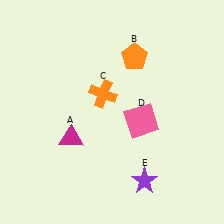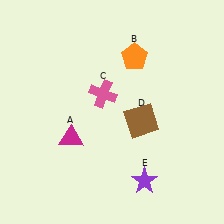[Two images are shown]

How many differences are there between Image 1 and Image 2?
There are 2 differences between the two images.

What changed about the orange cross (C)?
In Image 1, C is orange. In Image 2, it changed to pink.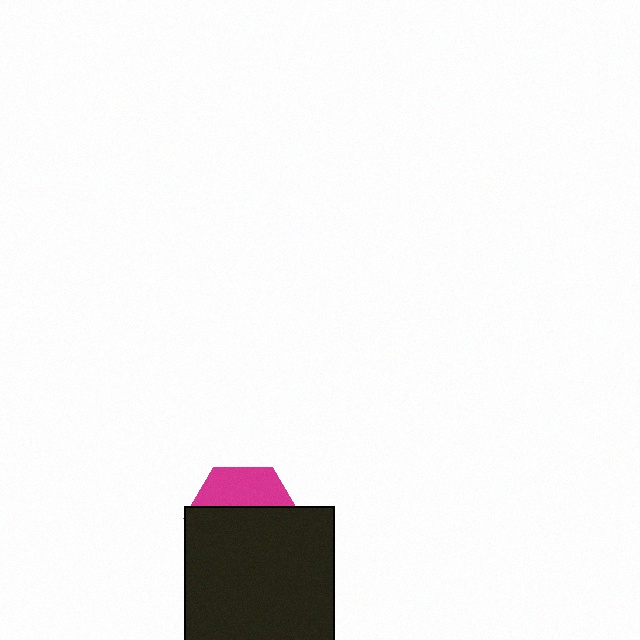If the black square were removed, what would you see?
You would see the complete magenta hexagon.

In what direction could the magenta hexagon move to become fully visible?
The magenta hexagon could move up. That would shift it out from behind the black square entirely.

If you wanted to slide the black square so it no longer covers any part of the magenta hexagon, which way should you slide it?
Slide it down — that is the most direct way to separate the two shapes.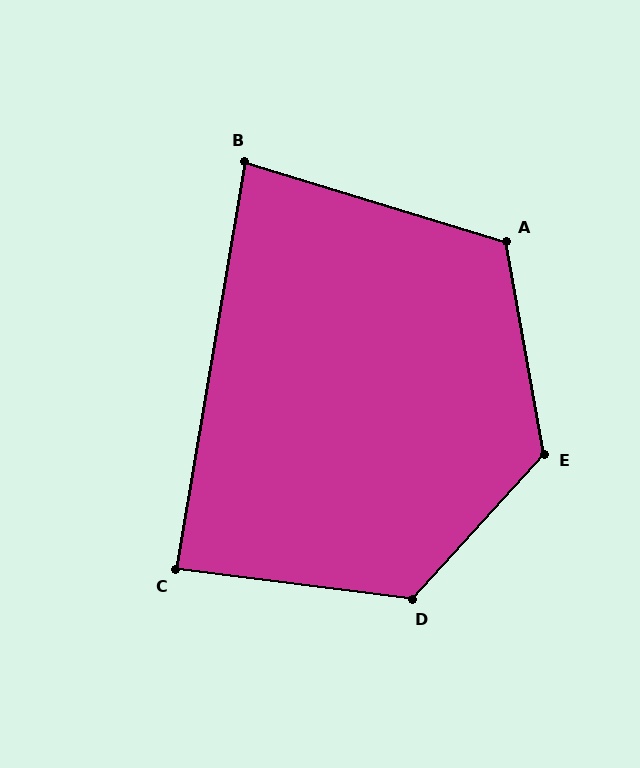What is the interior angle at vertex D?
Approximately 125 degrees (obtuse).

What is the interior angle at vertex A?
Approximately 117 degrees (obtuse).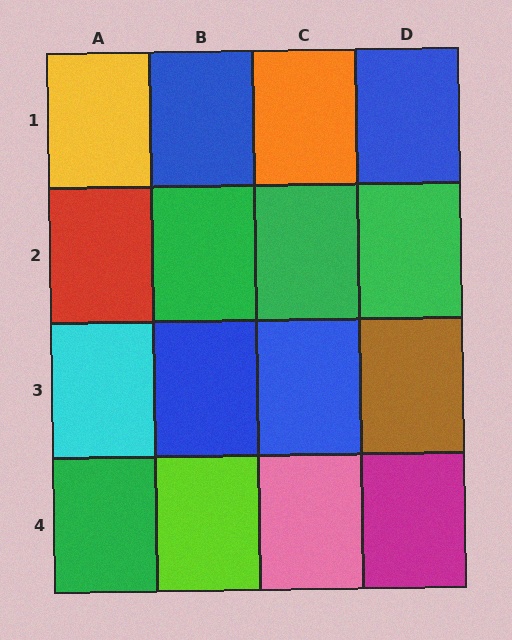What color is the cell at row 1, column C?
Orange.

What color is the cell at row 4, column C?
Pink.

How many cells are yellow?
1 cell is yellow.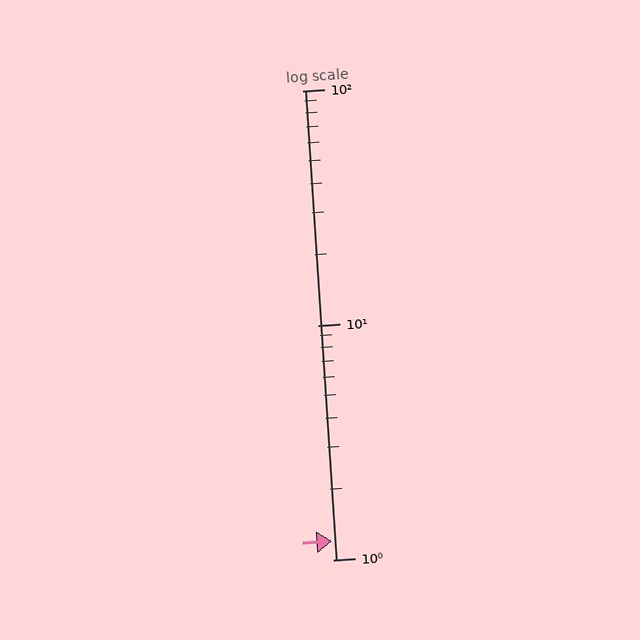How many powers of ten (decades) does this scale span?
The scale spans 2 decades, from 1 to 100.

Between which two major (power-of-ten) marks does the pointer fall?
The pointer is between 1 and 10.